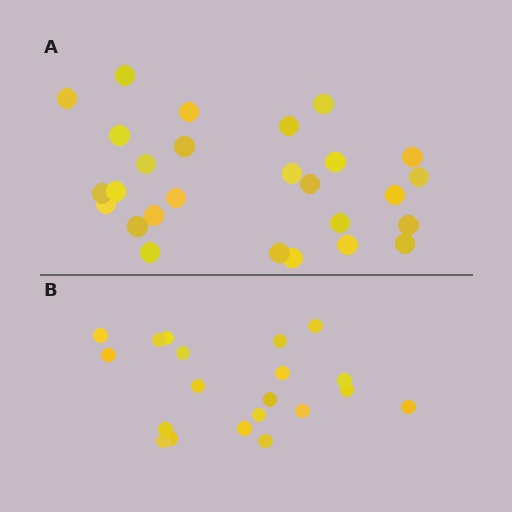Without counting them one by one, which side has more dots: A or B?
Region A (the top region) has more dots.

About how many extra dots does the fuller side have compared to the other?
Region A has roughly 8 or so more dots than region B.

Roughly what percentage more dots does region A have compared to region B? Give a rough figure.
About 35% more.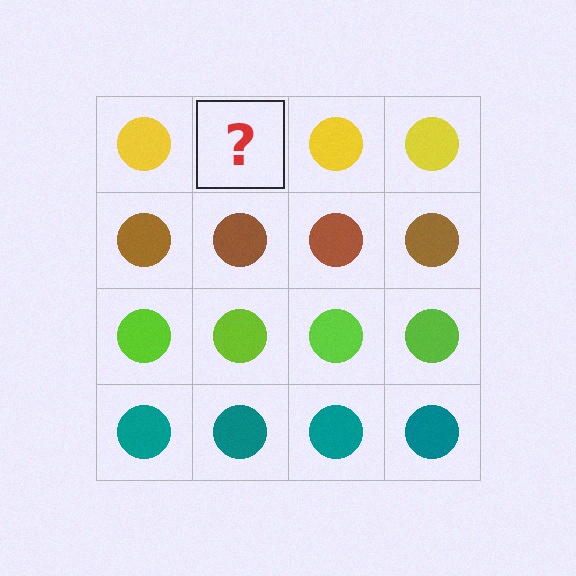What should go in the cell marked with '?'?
The missing cell should contain a yellow circle.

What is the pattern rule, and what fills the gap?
The rule is that each row has a consistent color. The gap should be filled with a yellow circle.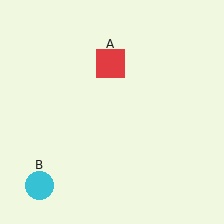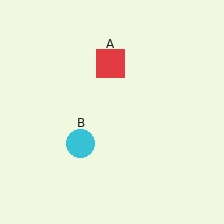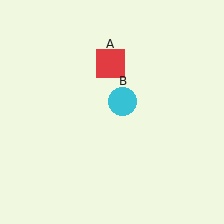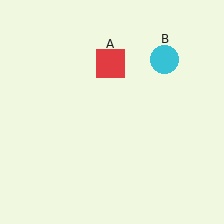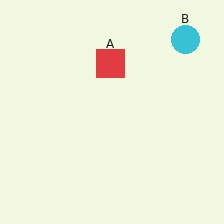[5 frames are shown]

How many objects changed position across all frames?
1 object changed position: cyan circle (object B).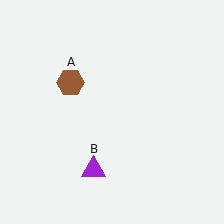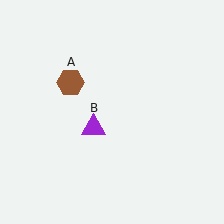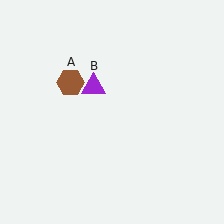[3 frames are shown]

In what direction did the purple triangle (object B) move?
The purple triangle (object B) moved up.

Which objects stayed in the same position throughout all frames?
Brown hexagon (object A) remained stationary.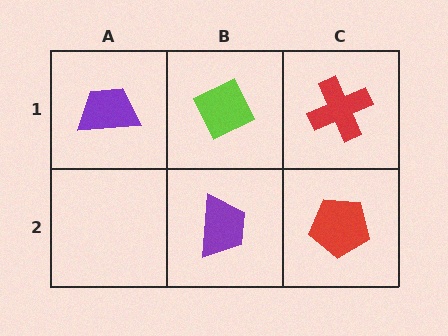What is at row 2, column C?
A red pentagon.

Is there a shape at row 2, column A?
No, that cell is empty.